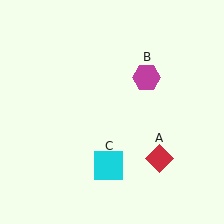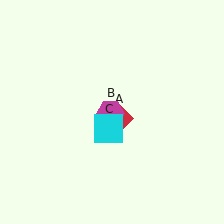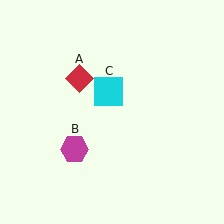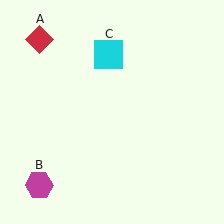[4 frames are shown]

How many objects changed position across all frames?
3 objects changed position: red diamond (object A), magenta hexagon (object B), cyan square (object C).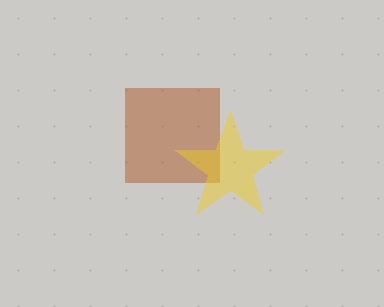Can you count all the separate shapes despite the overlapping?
Yes, there are 2 separate shapes.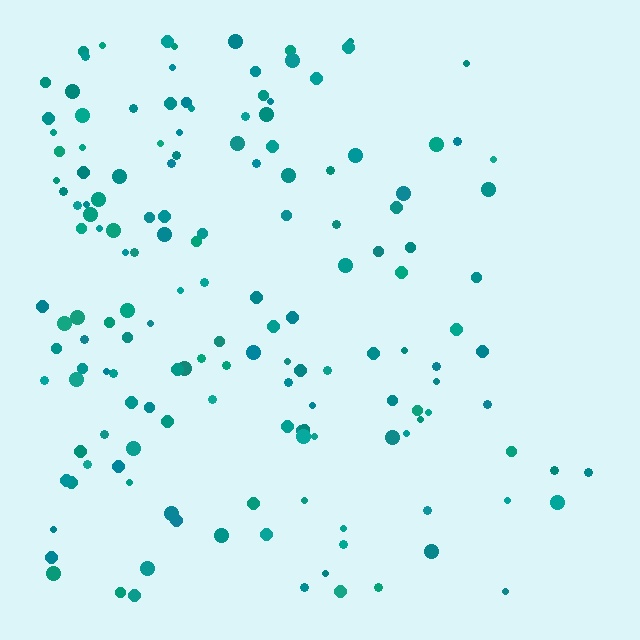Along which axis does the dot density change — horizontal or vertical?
Horizontal.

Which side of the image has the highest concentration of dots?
The left.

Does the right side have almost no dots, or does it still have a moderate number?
Still a moderate number, just noticeably fewer than the left.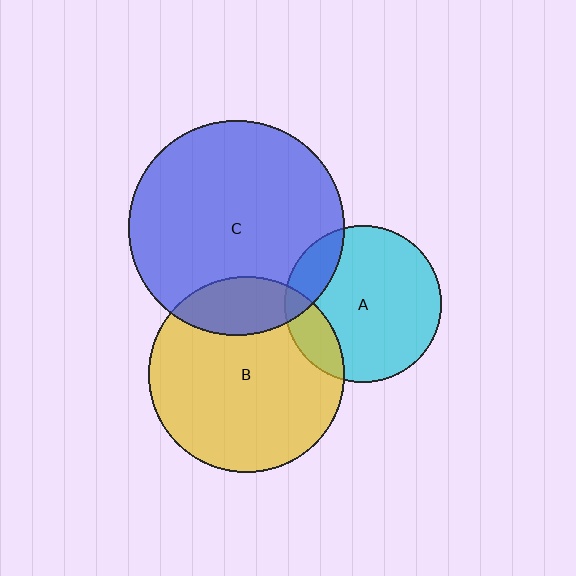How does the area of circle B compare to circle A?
Approximately 1.6 times.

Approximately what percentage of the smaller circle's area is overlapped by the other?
Approximately 15%.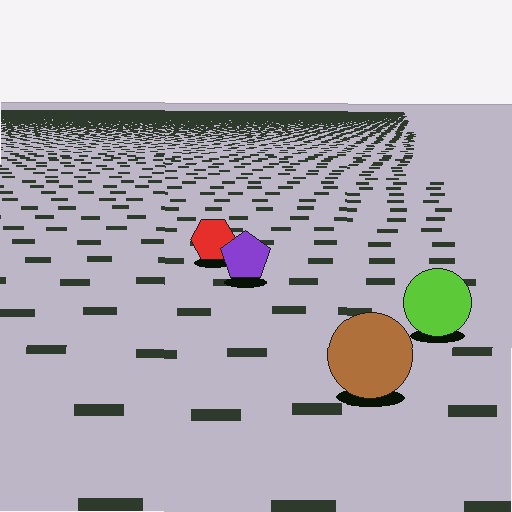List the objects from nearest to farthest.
From nearest to farthest: the brown circle, the lime circle, the purple pentagon, the red hexagon.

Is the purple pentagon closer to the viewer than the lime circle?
No. The lime circle is closer — you can tell from the texture gradient: the ground texture is coarser near it.